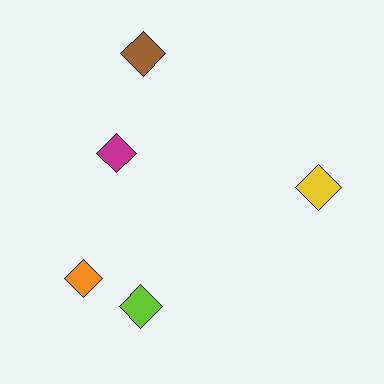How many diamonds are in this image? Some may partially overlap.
There are 5 diamonds.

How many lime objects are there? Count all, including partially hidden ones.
There is 1 lime object.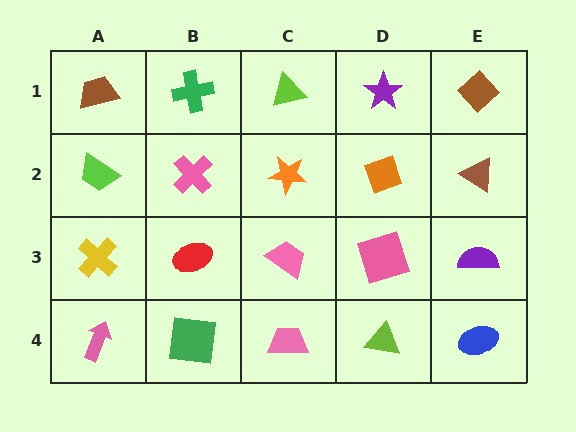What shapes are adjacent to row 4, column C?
A pink trapezoid (row 3, column C), a green square (row 4, column B), a lime triangle (row 4, column D).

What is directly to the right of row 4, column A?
A green square.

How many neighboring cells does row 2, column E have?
3.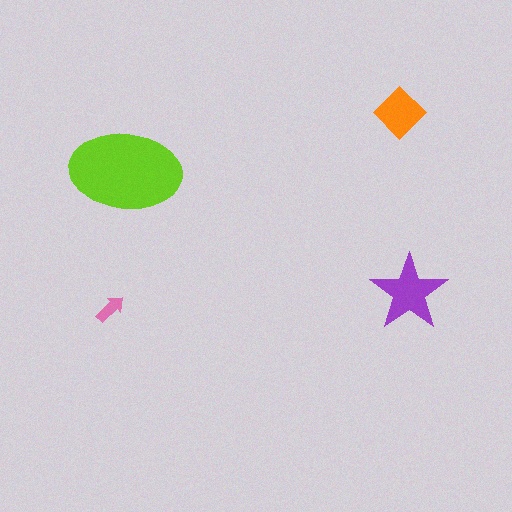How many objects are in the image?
There are 4 objects in the image.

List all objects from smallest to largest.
The pink arrow, the orange diamond, the purple star, the lime ellipse.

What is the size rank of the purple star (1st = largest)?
2nd.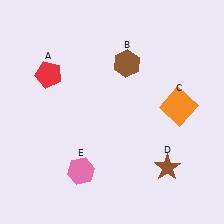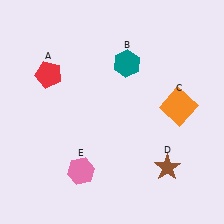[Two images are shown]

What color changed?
The hexagon (B) changed from brown in Image 1 to teal in Image 2.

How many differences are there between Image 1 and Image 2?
There is 1 difference between the two images.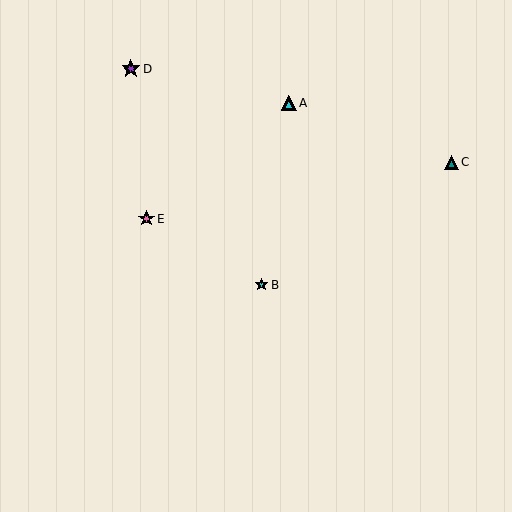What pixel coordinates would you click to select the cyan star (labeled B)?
Click at (262, 285) to select the cyan star B.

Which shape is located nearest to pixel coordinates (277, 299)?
The cyan star (labeled B) at (262, 285) is nearest to that location.